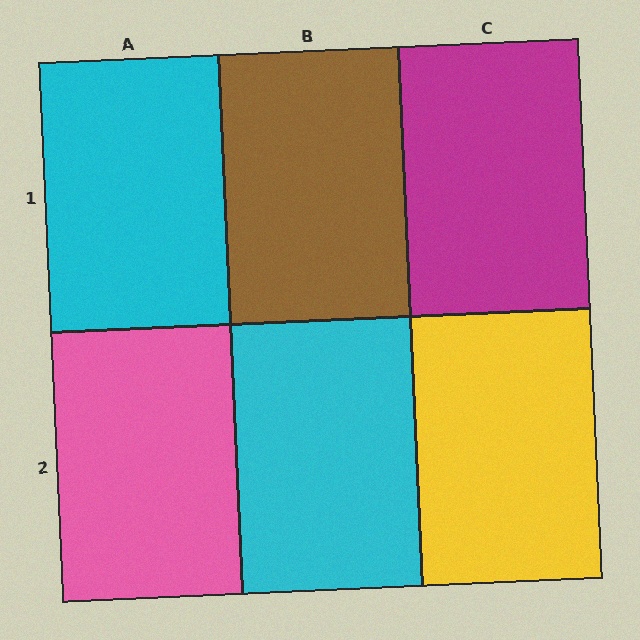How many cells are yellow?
1 cell is yellow.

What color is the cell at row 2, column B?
Cyan.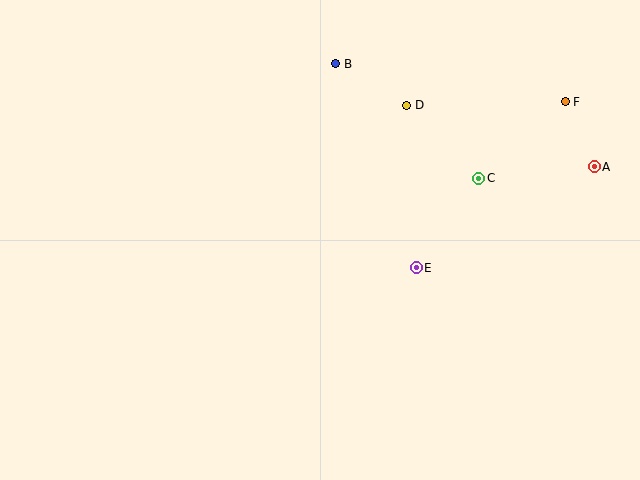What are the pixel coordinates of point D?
Point D is at (407, 105).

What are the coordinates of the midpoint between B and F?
The midpoint between B and F is at (450, 83).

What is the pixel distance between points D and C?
The distance between D and C is 102 pixels.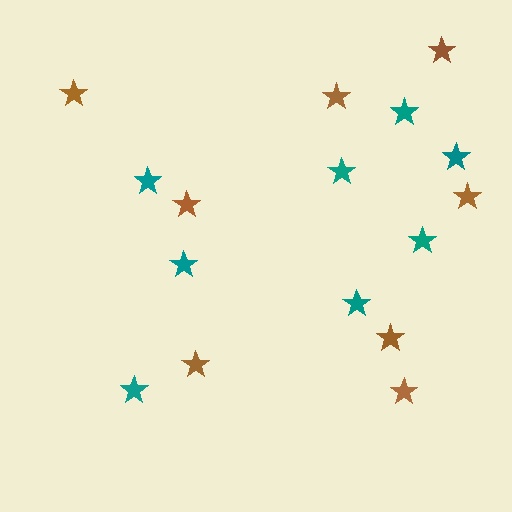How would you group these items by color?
There are 2 groups: one group of brown stars (8) and one group of teal stars (8).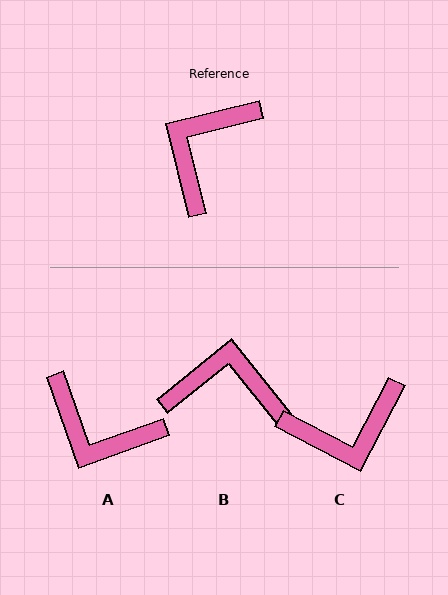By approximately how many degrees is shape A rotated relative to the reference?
Approximately 96 degrees counter-clockwise.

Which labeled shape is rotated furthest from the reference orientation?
C, about 138 degrees away.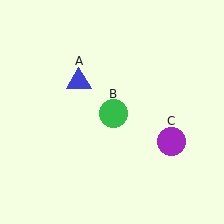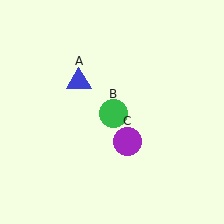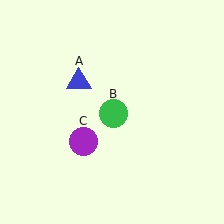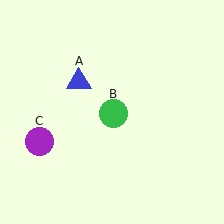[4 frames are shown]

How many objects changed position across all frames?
1 object changed position: purple circle (object C).